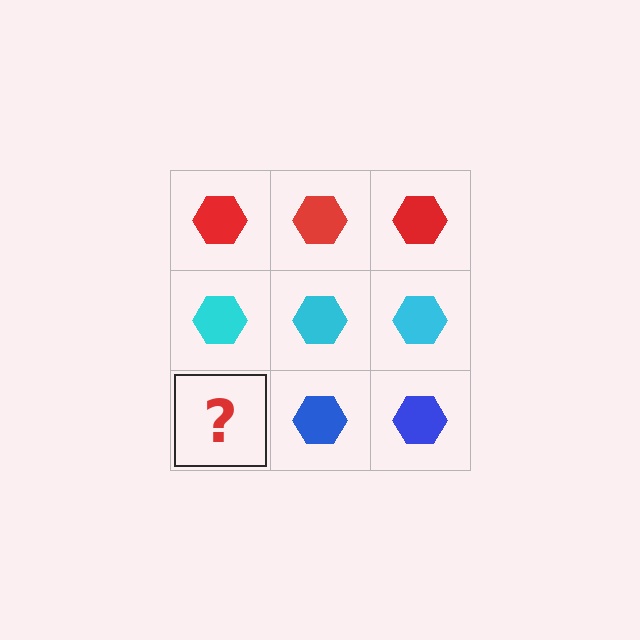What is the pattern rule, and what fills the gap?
The rule is that each row has a consistent color. The gap should be filled with a blue hexagon.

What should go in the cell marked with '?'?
The missing cell should contain a blue hexagon.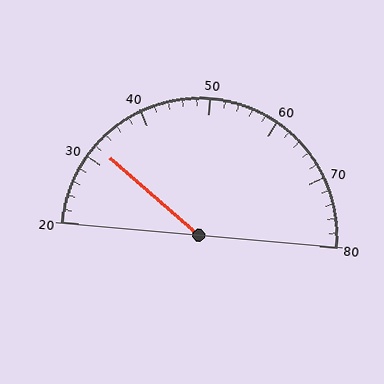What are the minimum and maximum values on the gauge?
The gauge ranges from 20 to 80.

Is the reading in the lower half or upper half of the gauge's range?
The reading is in the lower half of the range (20 to 80).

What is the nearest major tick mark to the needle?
The nearest major tick mark is 30.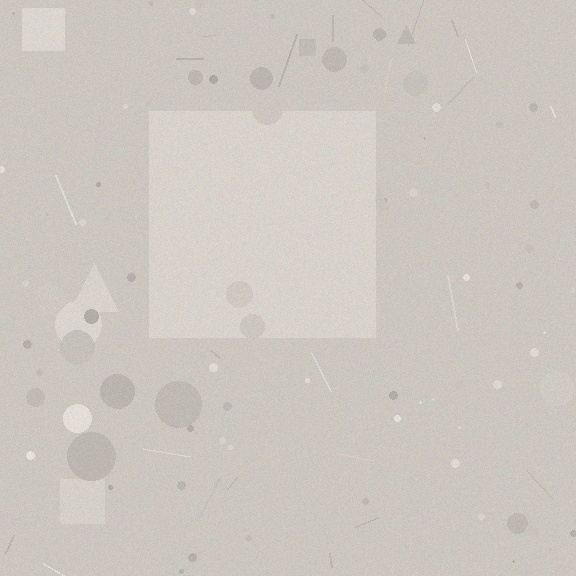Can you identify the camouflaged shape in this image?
The camouflaged shape is a square.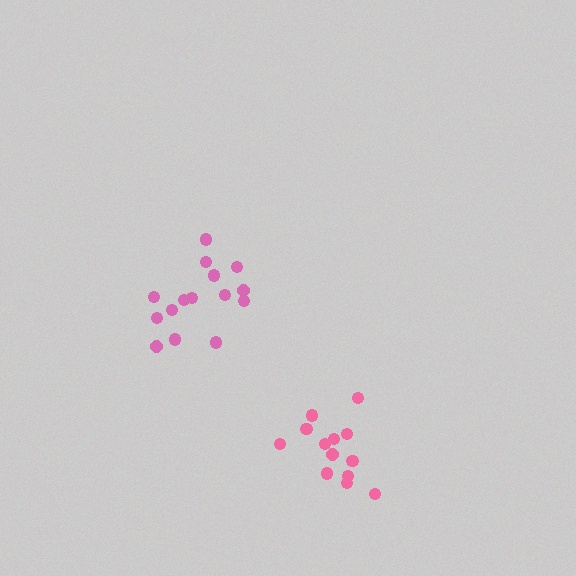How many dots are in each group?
Group 1: 15 dots, Group 2: 13 dots (28 total).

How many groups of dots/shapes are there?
There are 2 groups.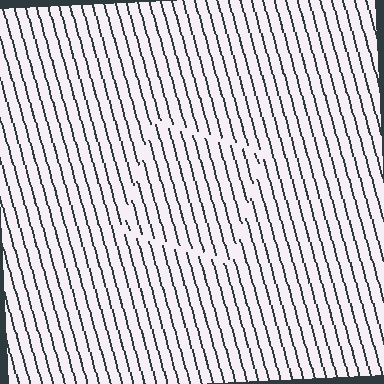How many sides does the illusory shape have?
4 sides — the line-ends trace a square.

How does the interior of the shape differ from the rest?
The interior of the shape contains the same grating, shifted by half a period — the contour is defined by the phase discontinuity where line-ends from the inner and outer gratings abut.